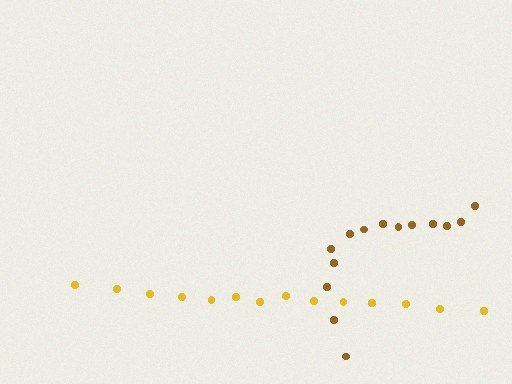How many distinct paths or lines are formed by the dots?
There are 2 distinct paths.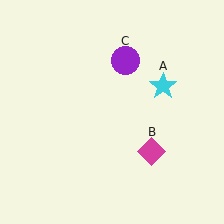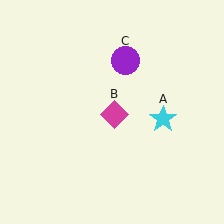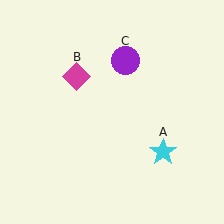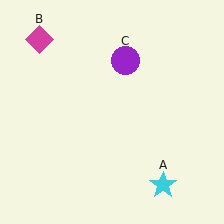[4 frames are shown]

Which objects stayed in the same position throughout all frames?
Purple circle (object C) remained stationary.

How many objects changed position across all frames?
2 objects changed position: cyan star (object A), magenta diamond (object B).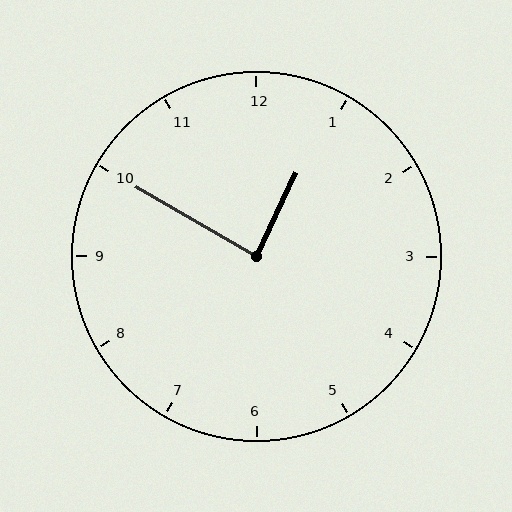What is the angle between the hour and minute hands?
Approximately 85 degrees.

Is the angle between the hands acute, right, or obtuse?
It is right.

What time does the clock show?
12:50.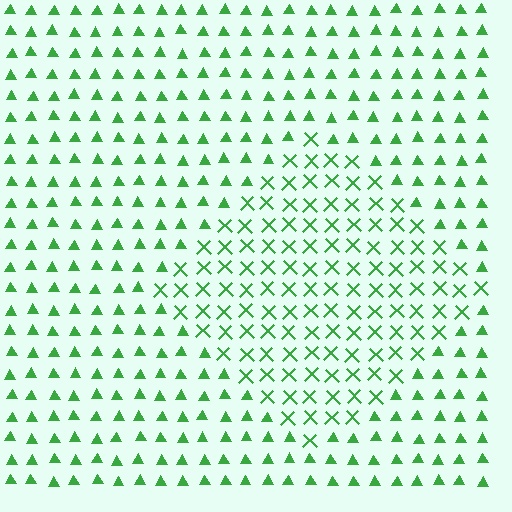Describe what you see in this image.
The image is filled with small green elements arranged in a uniform grid. A diamond-shaped region contains X marks, while the surrounding area contains triangles. The boundary is defined purely by the change in element shape.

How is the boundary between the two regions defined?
The boundary is defined by a change in element shape: X marks inside vs. triangles outside. All elements share the same color and spacing.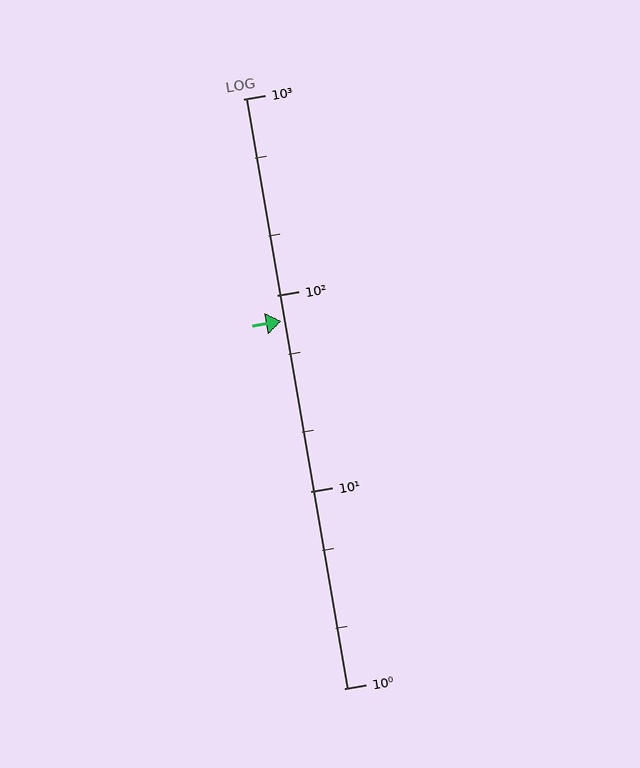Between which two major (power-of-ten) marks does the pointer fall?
The pointer is between 10 and 100.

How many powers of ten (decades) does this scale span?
The scale spans 3 decades, from 1 to 1000.